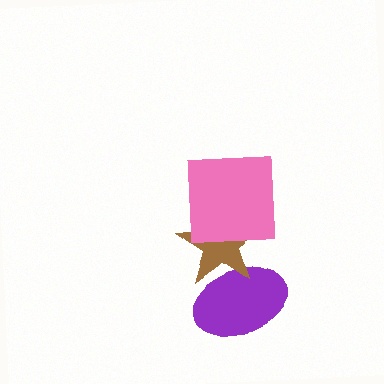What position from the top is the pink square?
The pink square is 1st from the top.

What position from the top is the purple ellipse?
The purple ellipse is 3rd from the top.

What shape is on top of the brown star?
The pink square is on top of the brown star.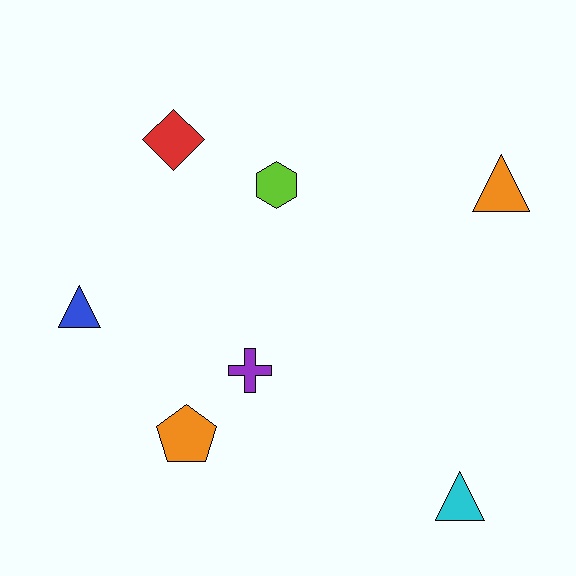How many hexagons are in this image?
There is 1 hexagon.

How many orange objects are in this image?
There are 2 orange objects.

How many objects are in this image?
There are 7 objects.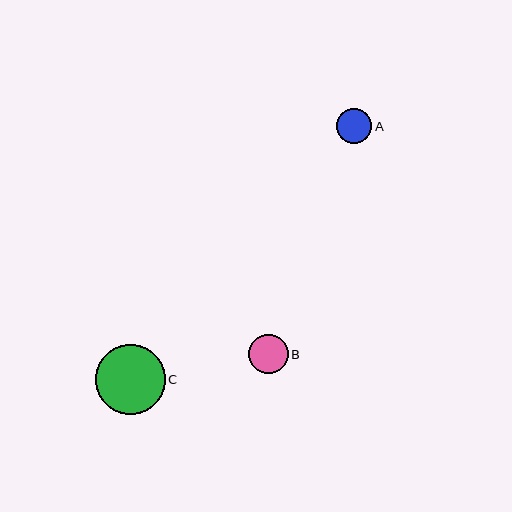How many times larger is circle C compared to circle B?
Circle C is approximately 1.8 times the size of circle B.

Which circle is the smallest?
Circle A is the smallest with a size of approximately 35 pixels.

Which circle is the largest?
Circle C is the largest with a size of approximately 70 pixels.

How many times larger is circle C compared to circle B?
Circle C is approximately 1.8 times the size of circle B.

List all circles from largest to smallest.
From largest to smallest: C, B, A.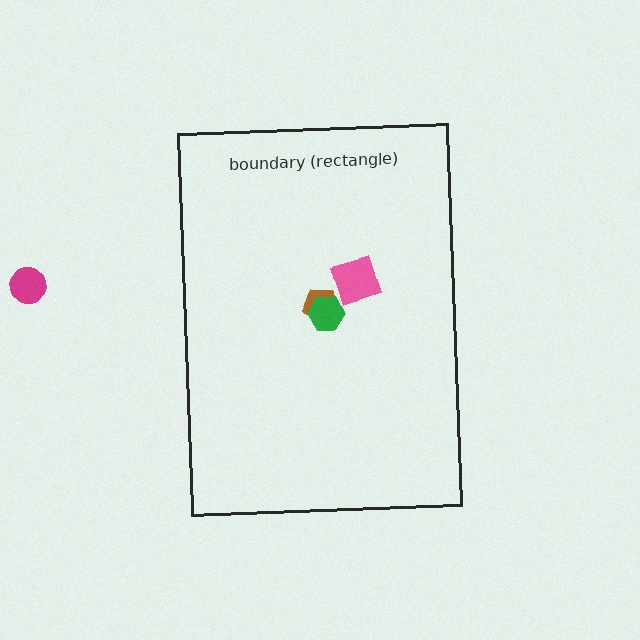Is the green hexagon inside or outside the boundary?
Inside.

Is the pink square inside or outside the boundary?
Inside.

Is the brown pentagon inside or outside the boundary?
Inside.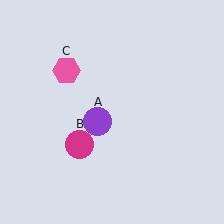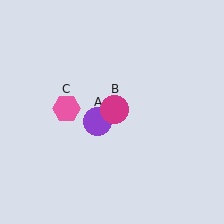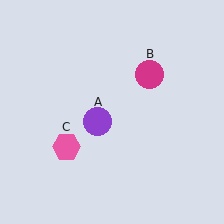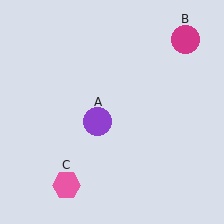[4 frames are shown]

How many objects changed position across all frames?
2 objects changed position: magenta circle (object B), pink hexagon (object C).